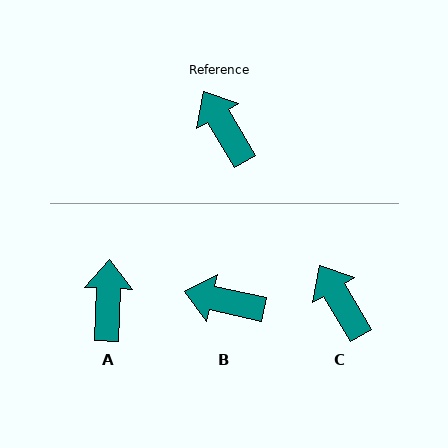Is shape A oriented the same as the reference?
No, it is off by about 33 degrees.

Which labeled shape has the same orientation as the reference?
C.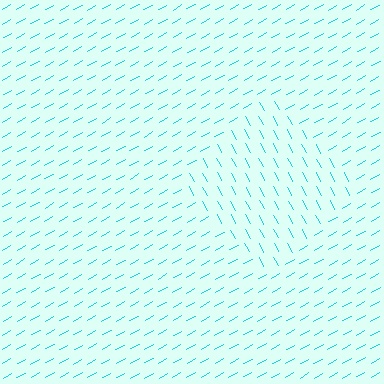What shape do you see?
I see a diamond.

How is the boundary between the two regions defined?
The boundary is defined purely by a change in line orientation (approximately 88 degrees difference). All lines are the same color and thickness.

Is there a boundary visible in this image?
Yes, there is a texture boundary formed by a change in line orientation.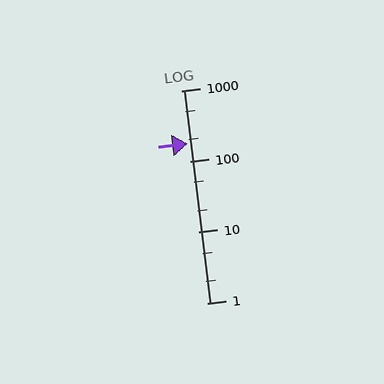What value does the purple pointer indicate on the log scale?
The pointer indicates approximately 180.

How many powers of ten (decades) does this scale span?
The scale spans 3 decades, from 1 to 1000.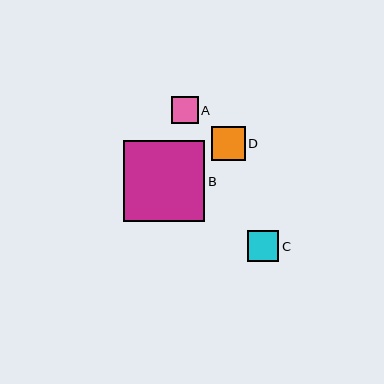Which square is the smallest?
Square A is the smallest with a size of approximately 27 pixels.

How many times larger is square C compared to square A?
Square C is approximately 1.2 times the size of square A.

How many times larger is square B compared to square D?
Square B is approximately 2.4 times the size of square D.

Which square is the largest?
Square B is the largest with a size of approximately 81 pixels.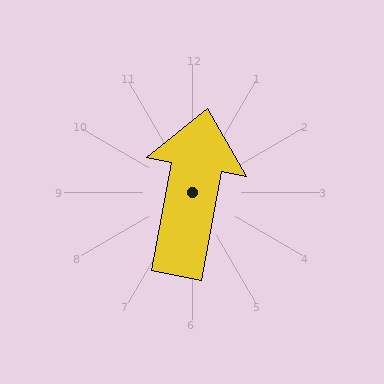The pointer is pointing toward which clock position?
Roughly 12 o'clock.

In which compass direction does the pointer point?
North.